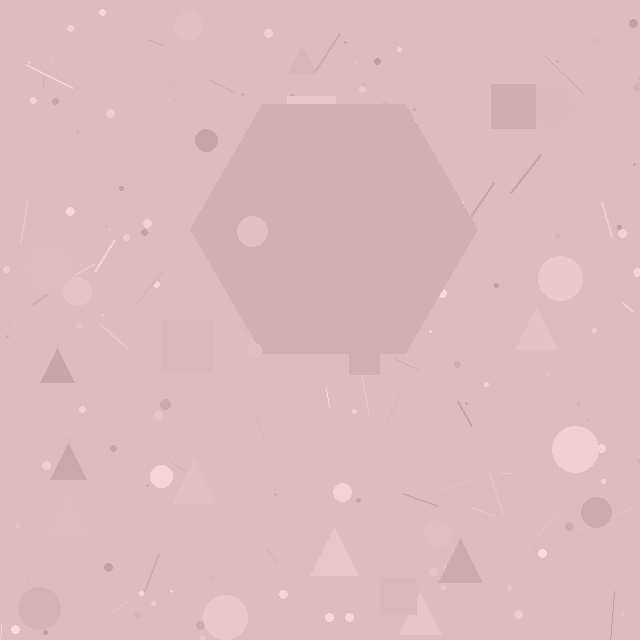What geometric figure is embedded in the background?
A hexagon is embedded in the background.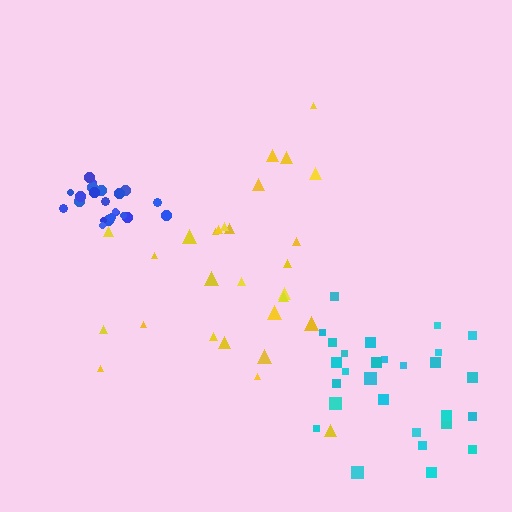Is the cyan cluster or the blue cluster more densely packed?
Blue.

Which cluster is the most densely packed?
Blue.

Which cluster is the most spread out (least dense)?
Yellow.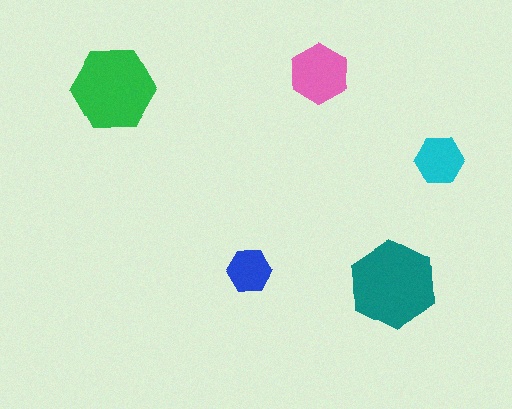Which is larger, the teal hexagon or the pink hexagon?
The teal one.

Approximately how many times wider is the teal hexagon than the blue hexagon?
About 2 times wider.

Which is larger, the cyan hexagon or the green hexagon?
The green one.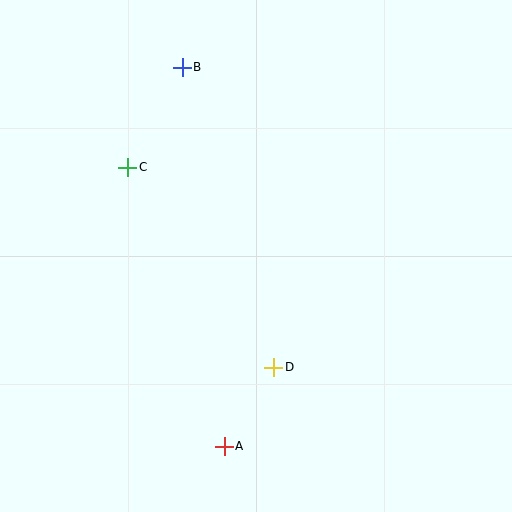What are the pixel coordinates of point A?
Point A is at (224, 446).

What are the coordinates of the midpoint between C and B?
The midpoint between C and B is at (155, 117).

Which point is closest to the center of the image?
Point D at (274, 367) is closest to the center.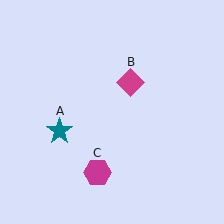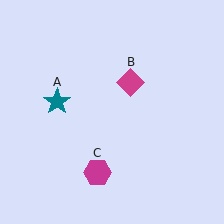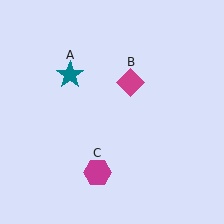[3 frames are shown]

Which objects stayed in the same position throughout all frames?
Magenta diamond (object B) and magenta hexagon (object C) remained stationary.